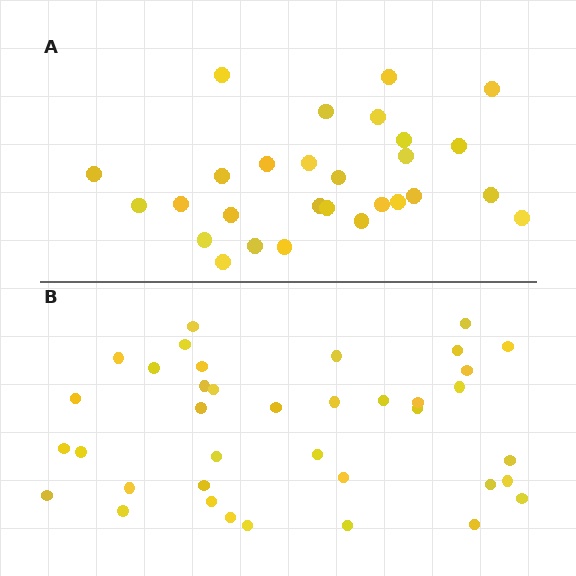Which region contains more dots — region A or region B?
Region B (the bottom region) has more dots.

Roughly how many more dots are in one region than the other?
Region B has roughly 10 or so more dots than region A.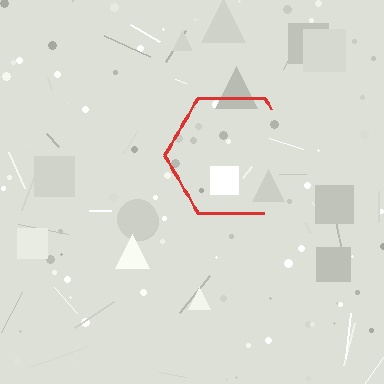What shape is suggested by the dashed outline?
The dashed outline suggests a hexagon.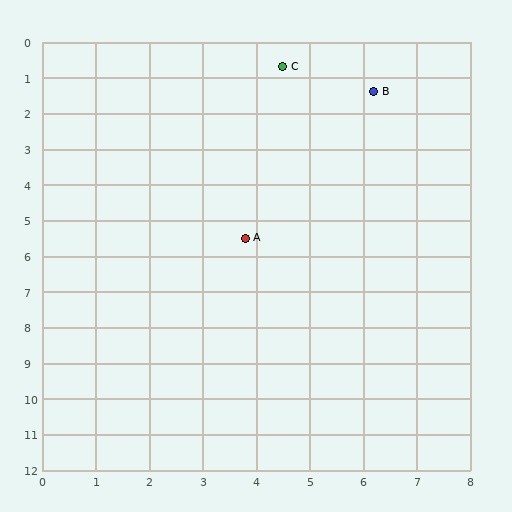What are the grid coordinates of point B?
Point B is at approximately (6.2, 1.4).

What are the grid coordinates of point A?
Point A is at approximately (3.8, 5.5).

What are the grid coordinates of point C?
Point C is at approximately (4.5, 0.7).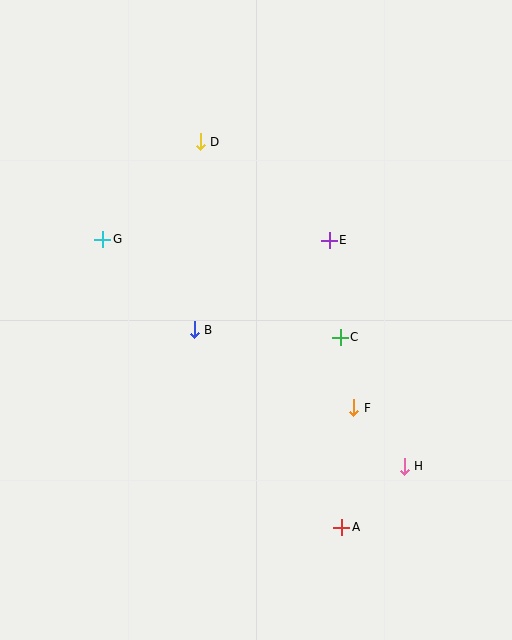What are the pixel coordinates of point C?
Point C is at (340, 337).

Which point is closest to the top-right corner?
Point E is closest to the top-right corner.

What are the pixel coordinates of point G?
Point G is at (103, 239).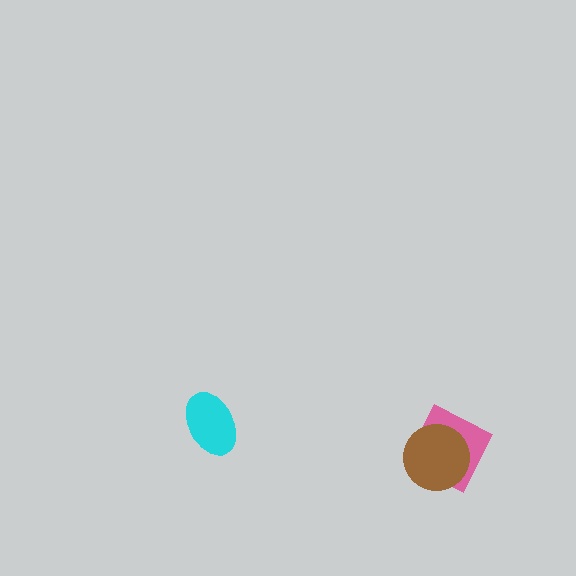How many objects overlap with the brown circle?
1 object overlaps with the brown circle.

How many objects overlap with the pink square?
1 object overlaps with the pink square.